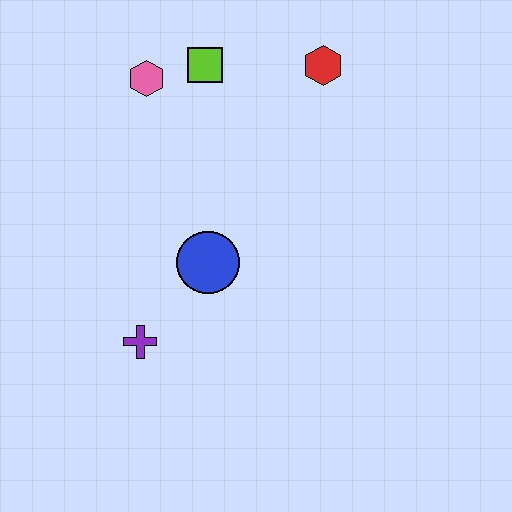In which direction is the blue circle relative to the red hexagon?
The blue circle is below the red hexagon.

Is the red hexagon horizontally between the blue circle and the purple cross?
No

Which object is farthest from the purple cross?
The red hexagon is farthest from the purple cross.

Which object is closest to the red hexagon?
The lime square is closest to the red hexagon.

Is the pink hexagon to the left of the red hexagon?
Yes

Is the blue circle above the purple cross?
Yes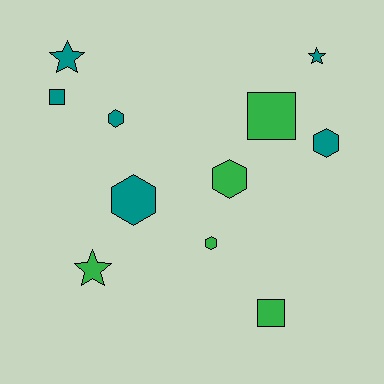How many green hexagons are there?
There are 2 green hexagons.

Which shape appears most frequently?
Hexagon, with 5 objects.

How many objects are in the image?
There are 11 objects.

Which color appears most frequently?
Teal, with 6 objects.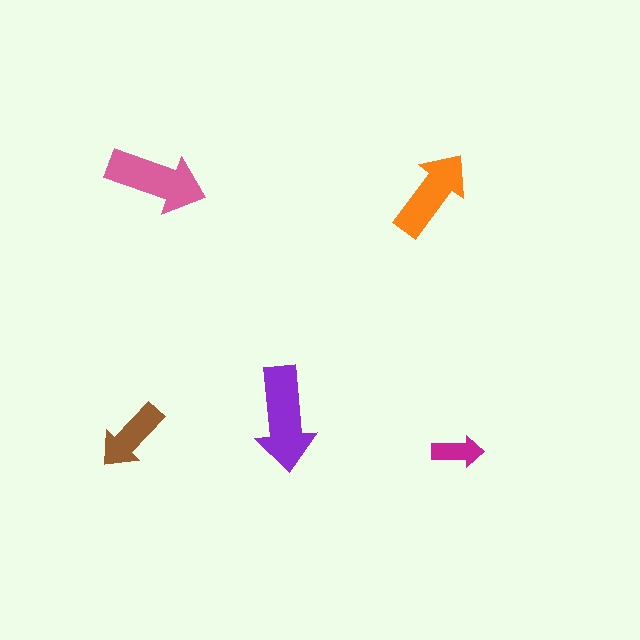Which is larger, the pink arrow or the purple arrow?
The purple one.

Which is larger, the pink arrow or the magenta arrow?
The pink one.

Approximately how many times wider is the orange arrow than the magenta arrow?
About 2 times wider.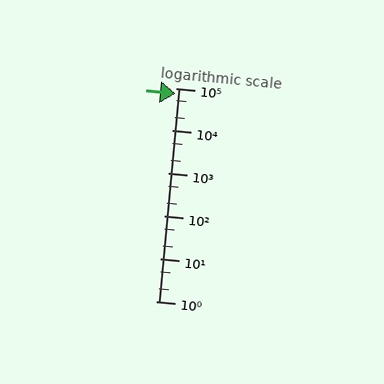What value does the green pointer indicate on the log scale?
The pointer indicates approximately 76000.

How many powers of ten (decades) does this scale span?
The scale spans 5 decades, from 1 to 100000.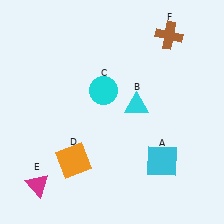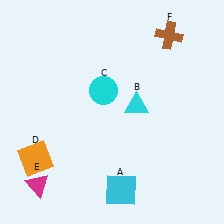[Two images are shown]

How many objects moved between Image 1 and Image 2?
2 objects moved between the two images.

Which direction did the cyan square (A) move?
The cyan square (A) moved left.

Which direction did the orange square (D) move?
The orange square (D) moved left.